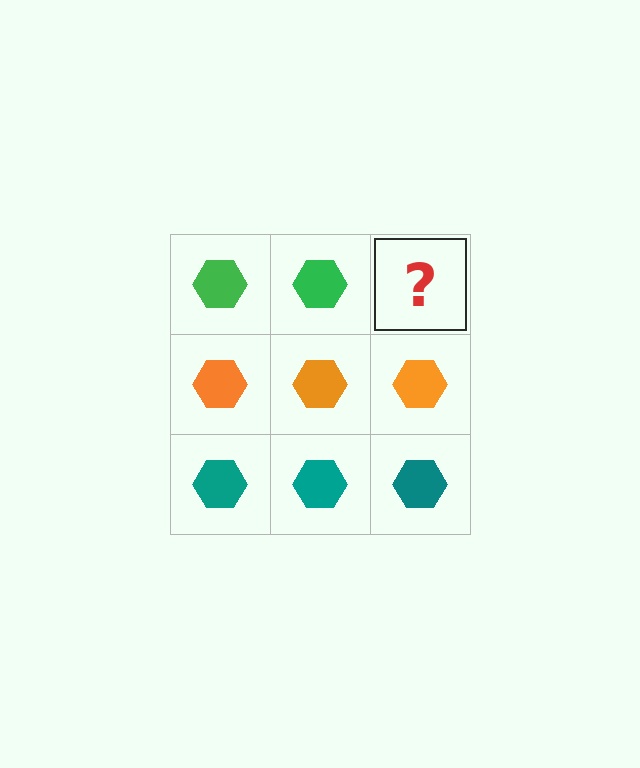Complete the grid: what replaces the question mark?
The question mark should be replaced with a green hexagon.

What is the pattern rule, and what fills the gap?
The rule is that each row has a consistent color. The gap should be filled with a green hexagon.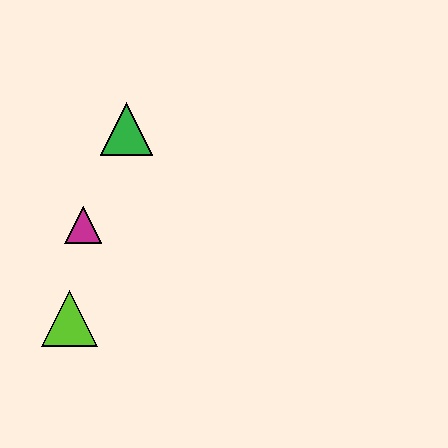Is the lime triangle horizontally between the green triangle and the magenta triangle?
No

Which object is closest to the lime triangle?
The magenta triangle is closest to the lime triangle.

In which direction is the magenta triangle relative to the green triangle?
The magenta triangle is below the green triangle.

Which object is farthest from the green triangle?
The lime triangle is farthest from the green triangle.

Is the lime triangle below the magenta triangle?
Yes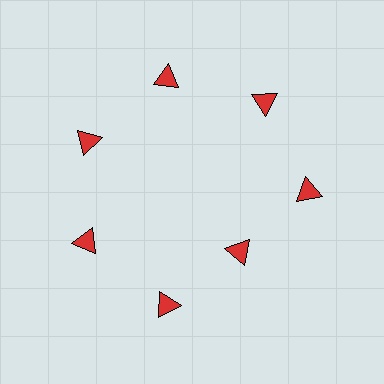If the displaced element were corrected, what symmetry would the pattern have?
It would have 7-fold rotational symmetry — the pattern would map onto itself every 51 degrees.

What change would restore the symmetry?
The symmetry would be restored by moving it outward, back onto the ring so that all 7 triangles sit at equal angles and equal distance from the center.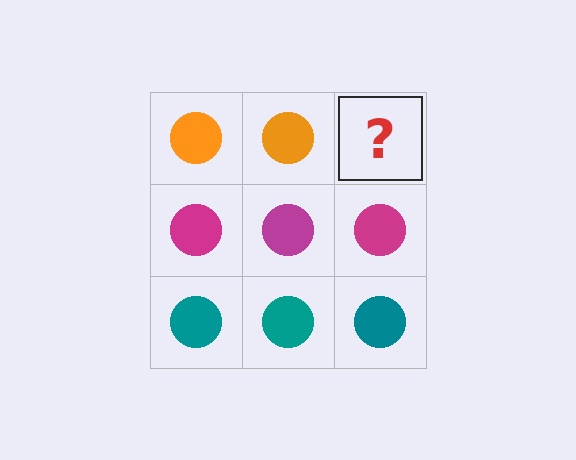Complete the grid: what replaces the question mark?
The question mark should be replaced with an orange circle.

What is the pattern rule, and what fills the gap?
The rule is that each row has a consistent color. The gap should be filled with an orange circle.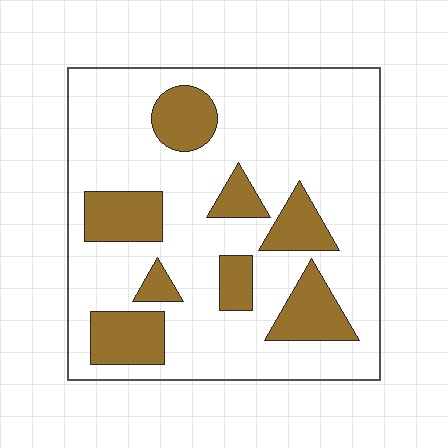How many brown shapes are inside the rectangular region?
8.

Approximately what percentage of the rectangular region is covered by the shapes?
Approximately 25%.